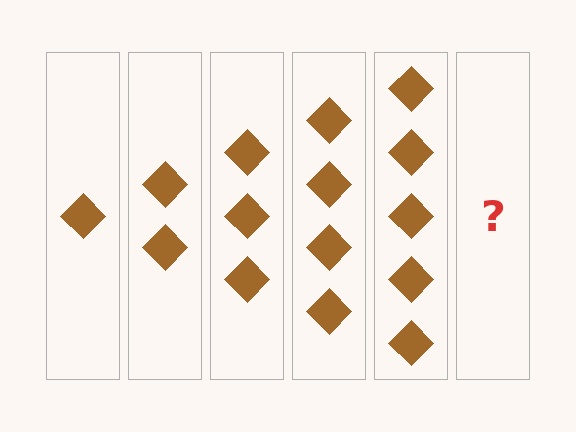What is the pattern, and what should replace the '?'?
The pattern is that each step adds one more diamond. The '?' should be 6 diamonds.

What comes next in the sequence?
The next element should be 6 diamonds.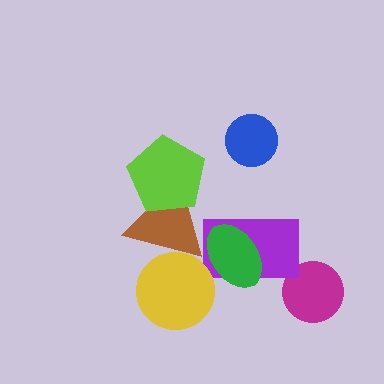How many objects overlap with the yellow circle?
1 object overlaps with the yellow circle.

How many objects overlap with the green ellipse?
1 object overlaps with the green ellipse.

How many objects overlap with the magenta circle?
0 objects overlap with the magenta circle.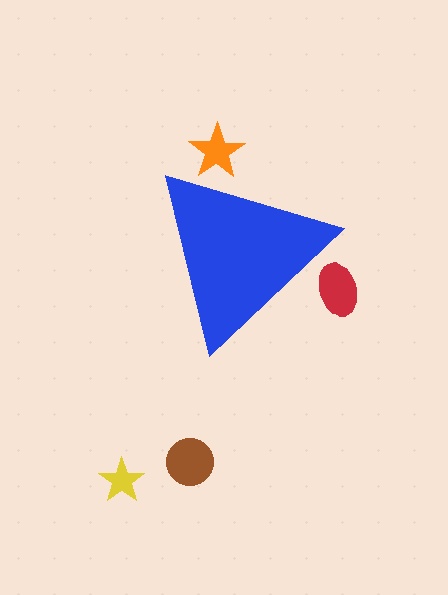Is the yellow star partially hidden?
No, the yellow star is fully visible.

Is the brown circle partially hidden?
No, the brown circle is fully visible.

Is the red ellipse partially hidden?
Yes, the red ellipse is partially hidden behind the blue triangle.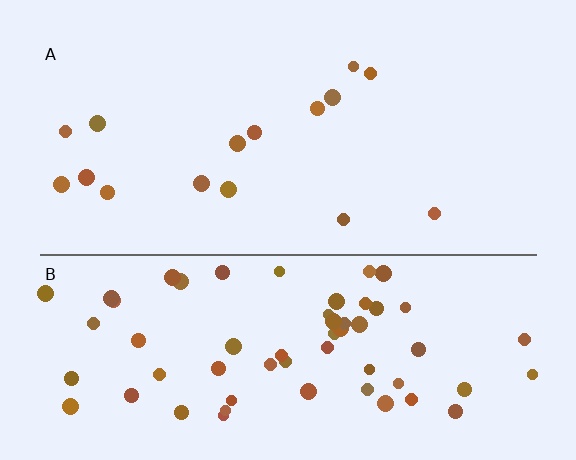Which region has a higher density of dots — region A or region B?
B (the bottom).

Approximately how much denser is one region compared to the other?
Approximately 4.0× — region B over region A.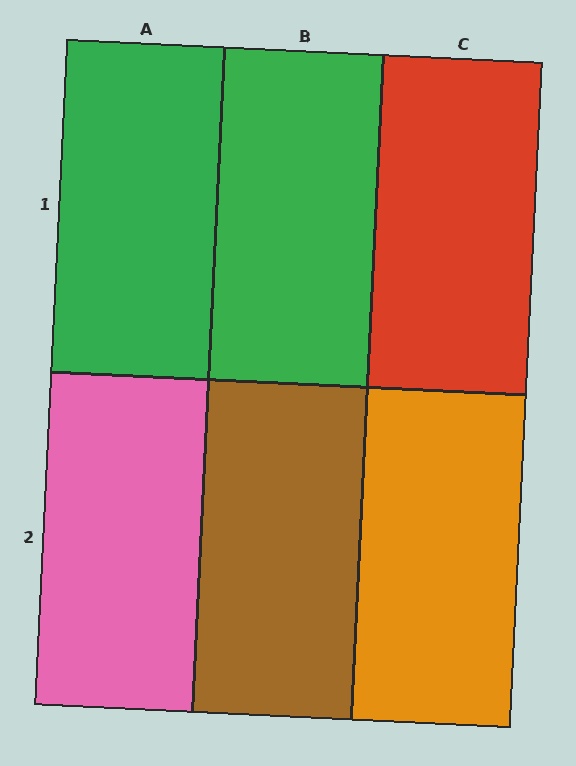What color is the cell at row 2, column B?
Brown.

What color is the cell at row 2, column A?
Pink.